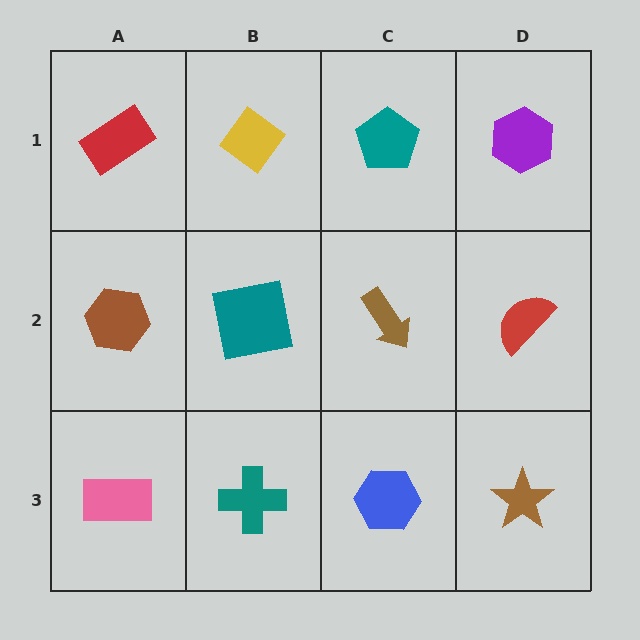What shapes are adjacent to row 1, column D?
A red semicircle (row 2, column D), a teal pentagon (row 1, column C).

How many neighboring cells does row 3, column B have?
3.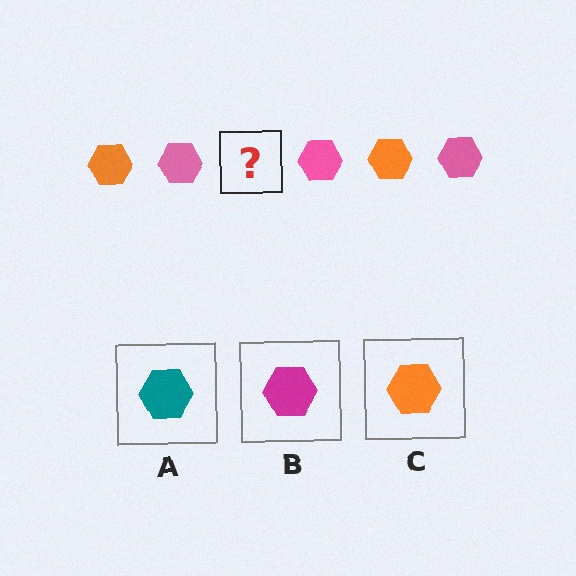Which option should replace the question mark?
Option C.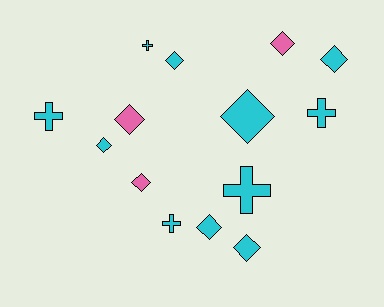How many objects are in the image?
There are 14 objects.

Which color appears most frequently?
Cyan, with 11 objects.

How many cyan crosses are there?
There are 5 cyan crosses.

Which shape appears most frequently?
Diamond, with 9 objects.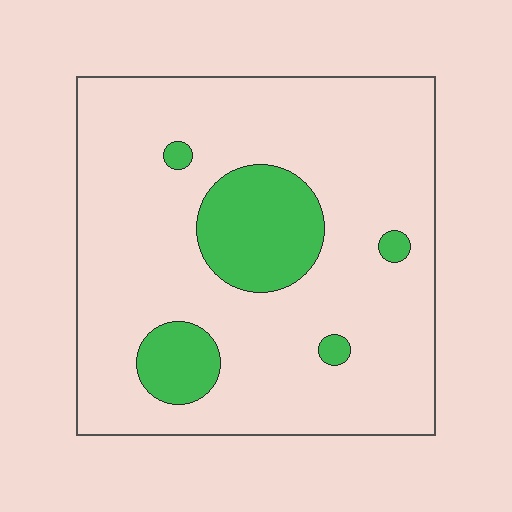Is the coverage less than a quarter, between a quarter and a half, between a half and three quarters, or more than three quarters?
Less than a quarter.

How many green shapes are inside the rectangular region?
5.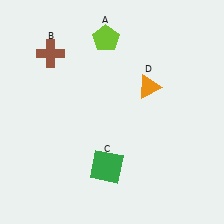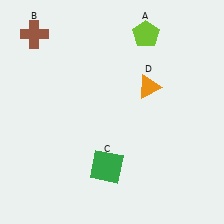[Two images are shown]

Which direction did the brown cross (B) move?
The brown cross (B) moved up.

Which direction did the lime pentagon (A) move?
The lime pentagon (A) moved right.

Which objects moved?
The objects that moved are: the lime pentagon (A), the brown cross (B).